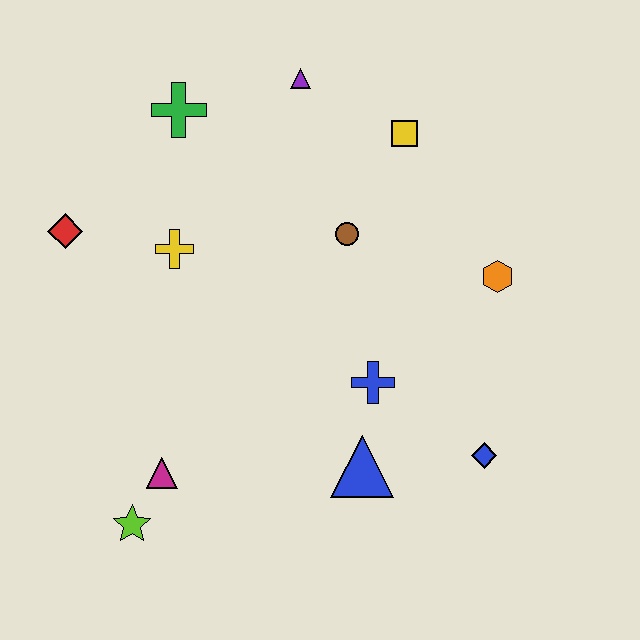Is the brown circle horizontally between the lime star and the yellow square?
Yes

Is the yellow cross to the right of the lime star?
Yes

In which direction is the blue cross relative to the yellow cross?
The blue cross is to the right of the yellow cross.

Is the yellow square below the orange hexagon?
No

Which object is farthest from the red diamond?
The blue diamond is farthest from the red diamond.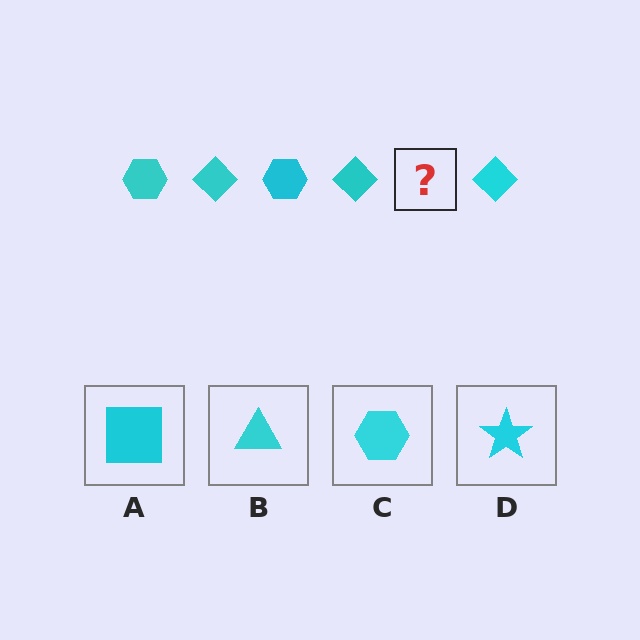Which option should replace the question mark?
Option C.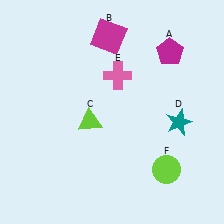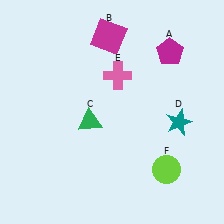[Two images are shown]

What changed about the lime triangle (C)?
In Image 1, C is lime. In Image 2, it changed to green.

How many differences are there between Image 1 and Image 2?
There is 1 difference between the two images.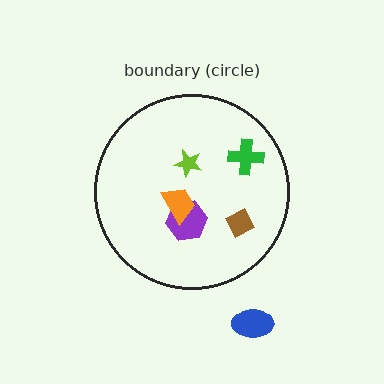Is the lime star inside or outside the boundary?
Inside.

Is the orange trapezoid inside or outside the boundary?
Inside.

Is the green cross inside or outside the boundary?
Inside.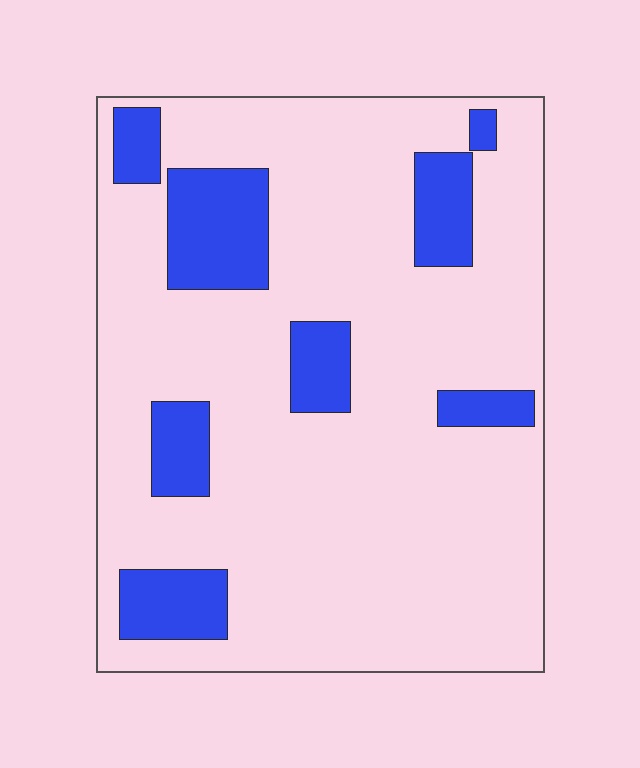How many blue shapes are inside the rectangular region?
8.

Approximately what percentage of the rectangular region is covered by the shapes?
Approximately 20%.